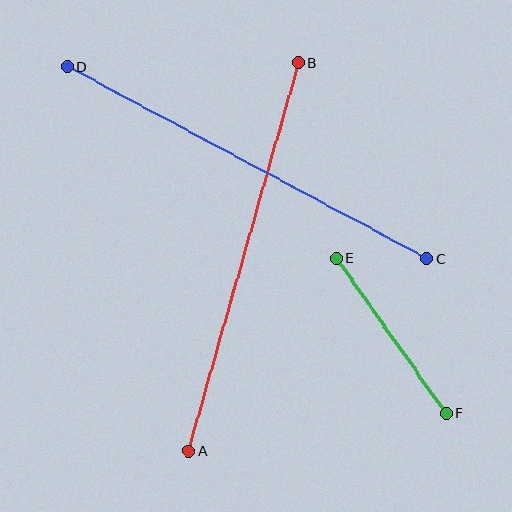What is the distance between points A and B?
The distance is approximately 404 pixels.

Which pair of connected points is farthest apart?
Points C and D are farthest apart.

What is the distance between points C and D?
The distance is approximately 408 pixels.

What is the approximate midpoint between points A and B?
The midpoint is at approximately (243, 257) pixels.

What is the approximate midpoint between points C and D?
The midpoint is at approximately (247, 163) pixels.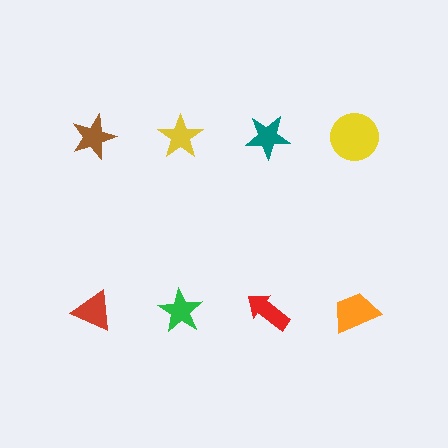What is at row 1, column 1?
A brown star.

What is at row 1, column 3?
A teal star.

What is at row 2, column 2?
A green star.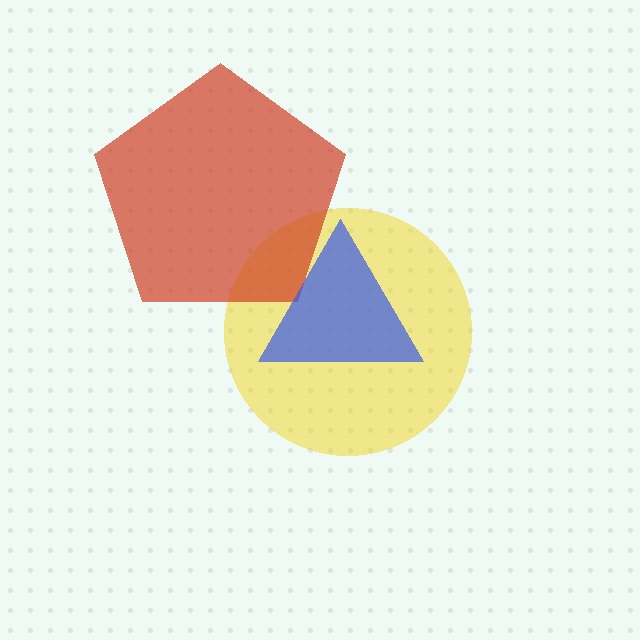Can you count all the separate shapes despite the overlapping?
Yes, there are 3 separate shapes.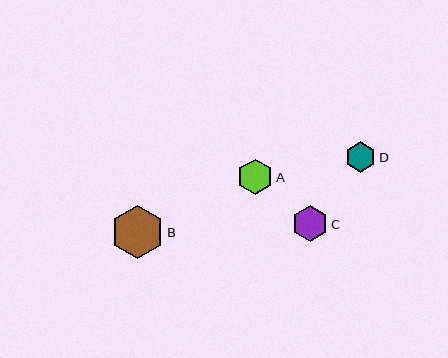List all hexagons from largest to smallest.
From largest to smallest: B, C, A, D.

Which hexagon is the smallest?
Hexagon D is the smallest with a size of approximately 31 pixels.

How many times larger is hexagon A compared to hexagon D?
Hexagon A is approximately 1.2 times the size of hexagon D.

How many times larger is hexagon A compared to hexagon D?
Hexagon A is approximately 1.2 times the size of hexagon D.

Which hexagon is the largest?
Hexagon B is the largest with a size of approximately 53 pixels.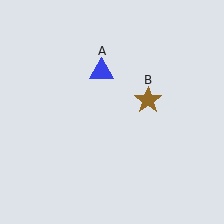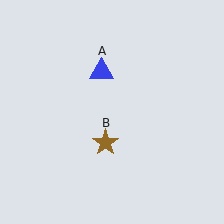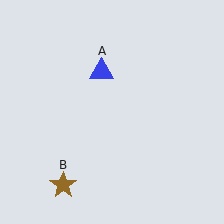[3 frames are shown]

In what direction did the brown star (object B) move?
The brown star (object B) moved down and to the left.